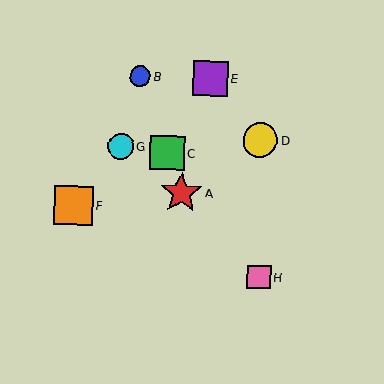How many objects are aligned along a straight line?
3 objects (A, B, C) are aligned along a straight line.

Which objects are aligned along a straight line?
Objects A, B, C are aligned along a straight line.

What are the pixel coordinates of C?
Object C is at (167, 153).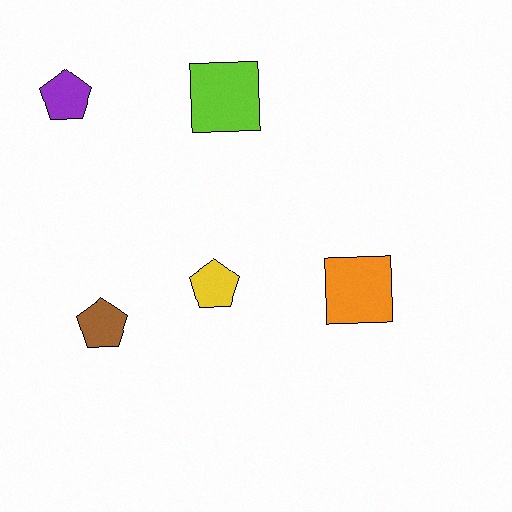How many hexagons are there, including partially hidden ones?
There are no hexagons.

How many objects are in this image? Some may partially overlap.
There are 5 objects.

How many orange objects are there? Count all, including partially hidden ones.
There is 1 orange object.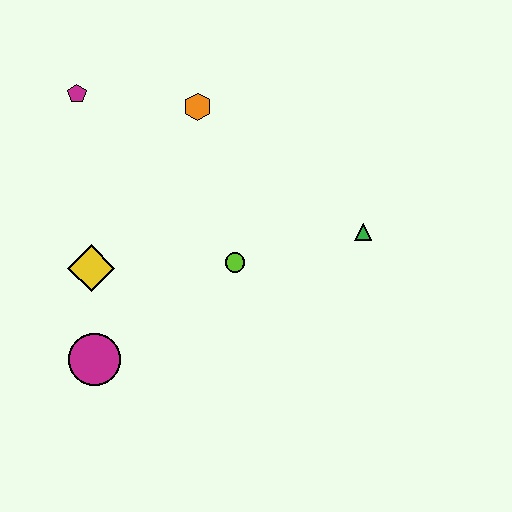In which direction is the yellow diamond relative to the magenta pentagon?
The yellow diamond is below the magenta pentagon.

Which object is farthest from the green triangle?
The magenta pentagon is farthest from the green triangle.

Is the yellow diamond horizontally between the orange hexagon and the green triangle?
No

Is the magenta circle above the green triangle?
No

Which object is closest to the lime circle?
The green triangle is closest to the lime circle.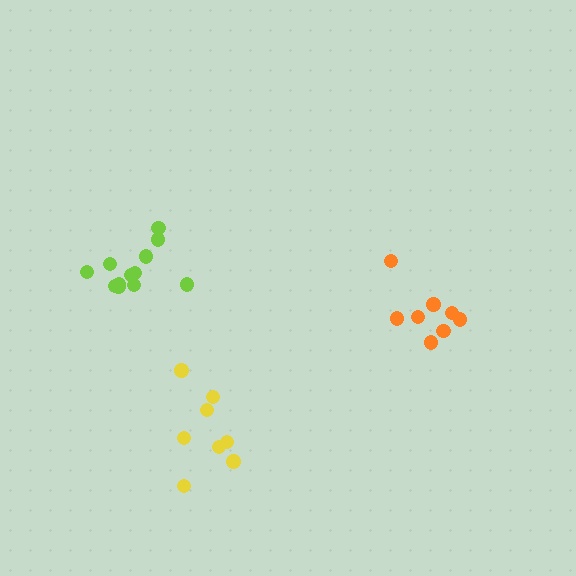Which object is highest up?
The lime cluster is topmost.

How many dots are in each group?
Group 1: 8 dots, Group 2: 12 dots, Group 3: 8 dots (28 total).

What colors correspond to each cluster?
The clusters are colored: orange, lime, yellow.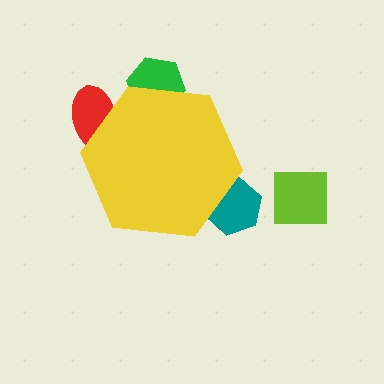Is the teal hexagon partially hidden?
Yes, the teal hexagon is partially hidden behind the yellow hexagon.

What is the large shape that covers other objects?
A yellow hexagon.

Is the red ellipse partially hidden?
Yes, the red ellipse is partially hidden behind the yellow hexagon.